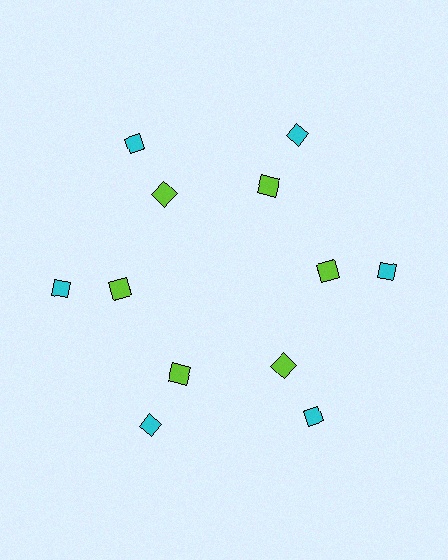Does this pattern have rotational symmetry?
Yes, this pattern has 6-fold rotational symmetry. It looks the same after rotating 60 degrees around the center.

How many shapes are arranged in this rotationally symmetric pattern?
There are 12 shapes, arranged in 6 groups of 2.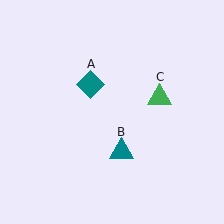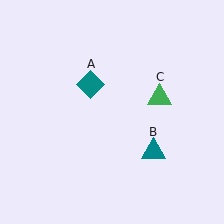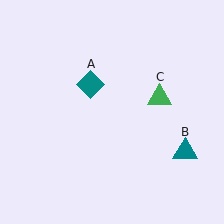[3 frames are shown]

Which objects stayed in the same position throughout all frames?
Teal diamond (object A) and green triangle (object C) remained stationary.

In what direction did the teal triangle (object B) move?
The teal triangle (object B) moved right.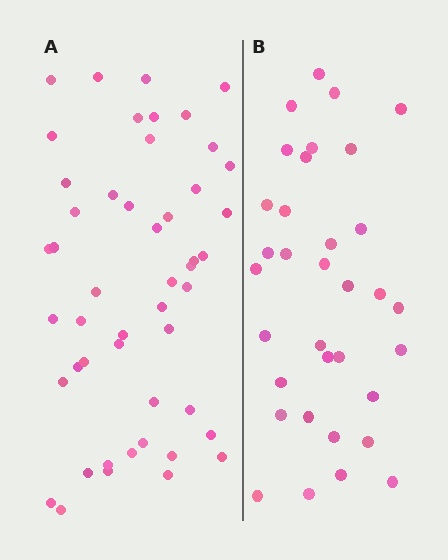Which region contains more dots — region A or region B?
Region A (the left region) has more dots.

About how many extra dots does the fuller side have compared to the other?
Region A has approximately 15 more dots than region B.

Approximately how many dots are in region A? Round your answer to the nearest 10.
About 50 dots. (The exact count is 49, which rounds to 50.)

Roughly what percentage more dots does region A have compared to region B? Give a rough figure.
About 45% more.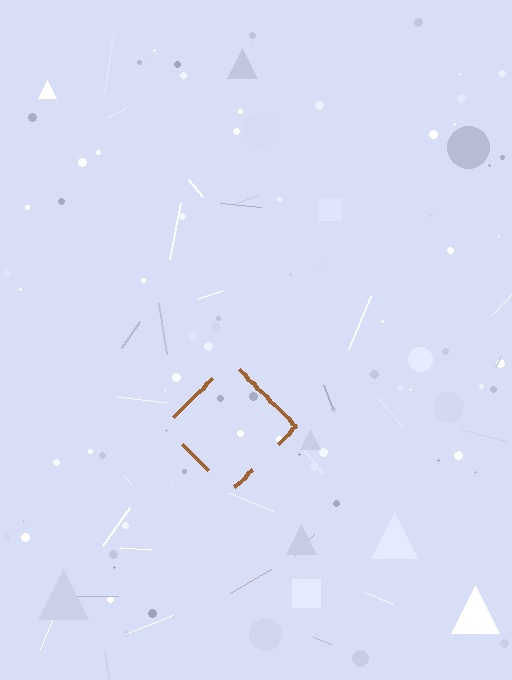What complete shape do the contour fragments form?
The contour fragments form a diamond.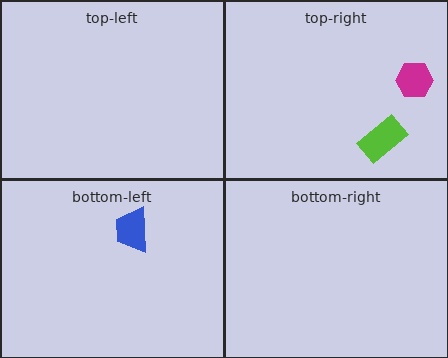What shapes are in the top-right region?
The magenta hexagon, the lime rectangle.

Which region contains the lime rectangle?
The top-right region.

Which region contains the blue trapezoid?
The bottom-left region.